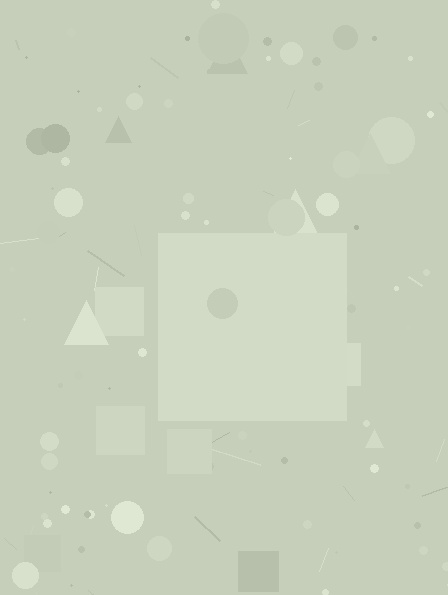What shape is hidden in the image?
A square is hidden in the image.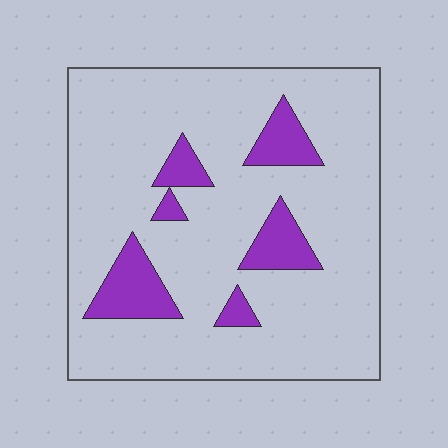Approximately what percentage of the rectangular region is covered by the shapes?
Approximately 15%.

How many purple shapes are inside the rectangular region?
6.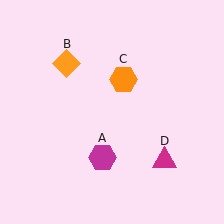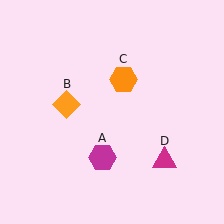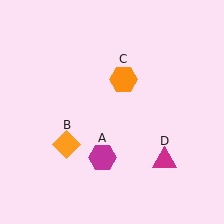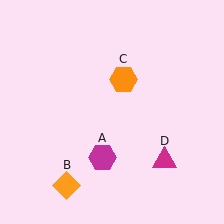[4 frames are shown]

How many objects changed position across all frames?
1 object changed position: orange diamond (object B).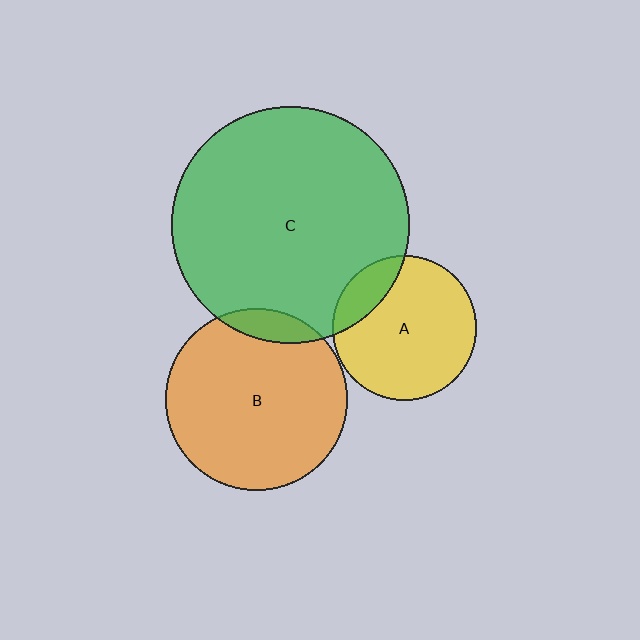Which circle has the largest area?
Circle C (green).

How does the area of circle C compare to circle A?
Approximately 2.7 times.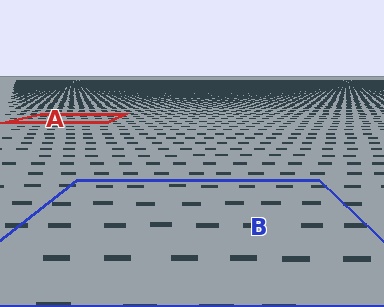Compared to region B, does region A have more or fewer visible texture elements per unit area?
Region A has more texture elements per unit area — they are packed more densely because it is farther away.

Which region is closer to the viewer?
Region B is closer. The texture elements there are larger and more spread out.